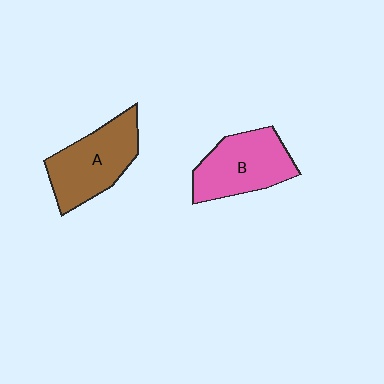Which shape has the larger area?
Shape A (brown).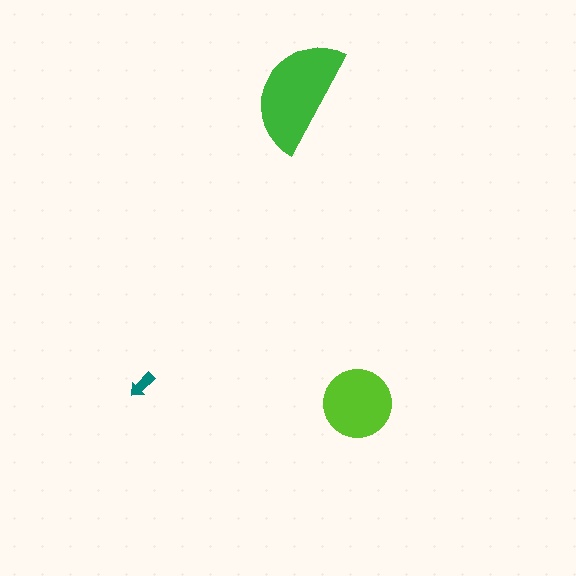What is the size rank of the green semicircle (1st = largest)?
1st.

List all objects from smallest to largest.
The teal arrow, the lime circle, the green semicircle.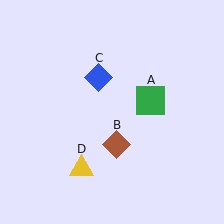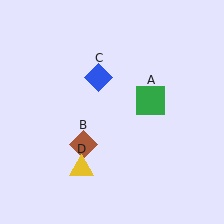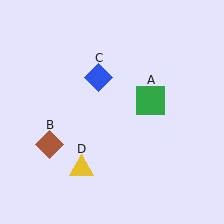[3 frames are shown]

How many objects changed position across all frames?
1 object changed position: brown diamond (object B).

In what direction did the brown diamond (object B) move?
The brown diamond (object B) moved left.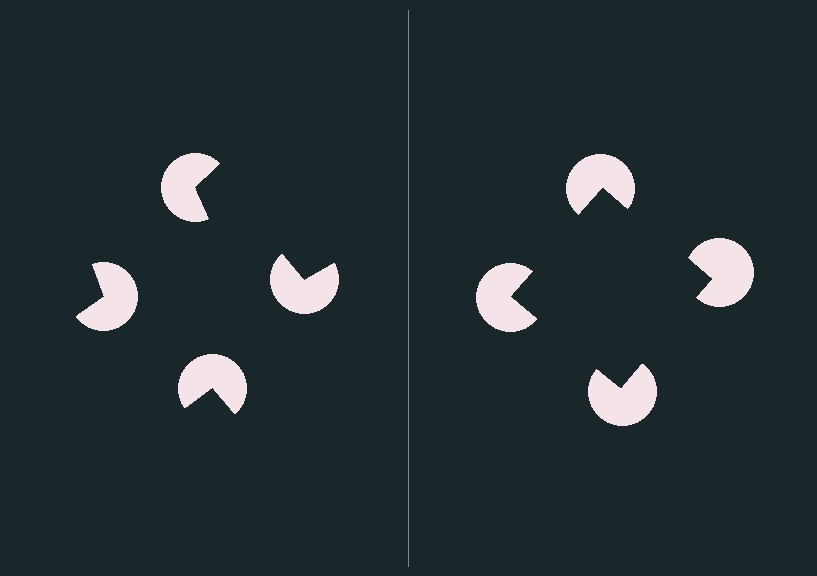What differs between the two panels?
The pac-man discs are positioned identically on both sides; only the wedge orientations differ. On the right they align to a square; on the left they are misaligned.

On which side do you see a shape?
An illusory square appears on the right side. On the left side the wedge cuts are rotated, so no coherent shape forms.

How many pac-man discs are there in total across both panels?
8 — 4 on each side.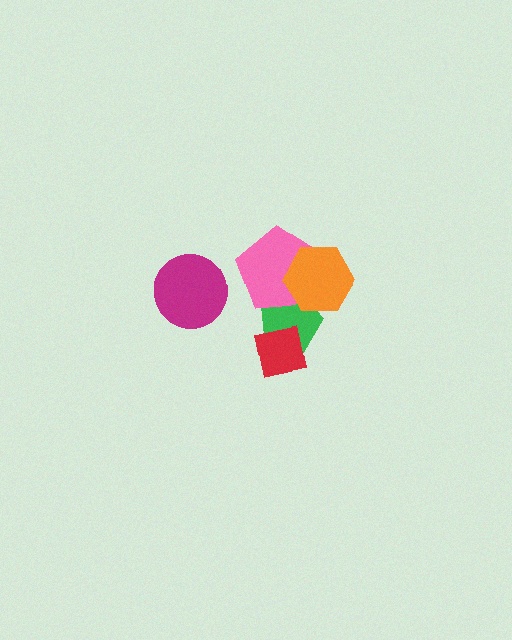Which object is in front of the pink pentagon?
The orange hexagon is in front of the pink pentagon.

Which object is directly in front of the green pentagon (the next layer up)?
The red square is directly in front of the green pentagon.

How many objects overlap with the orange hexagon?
2 objects overlap with the orange hexagon.